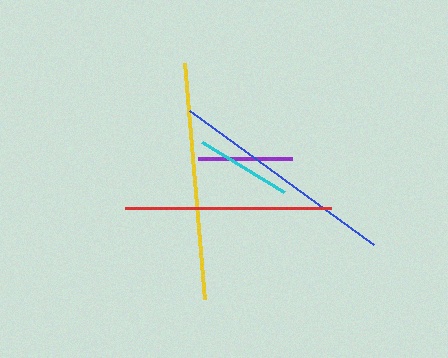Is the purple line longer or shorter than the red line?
The red line is longer than the purple line.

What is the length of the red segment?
The red segment is approximately 206 pixels long.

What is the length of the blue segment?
The blue segment is approximately 228 pixels long.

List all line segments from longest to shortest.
From longest to shortest: yellow, blue, red, cyan, purple.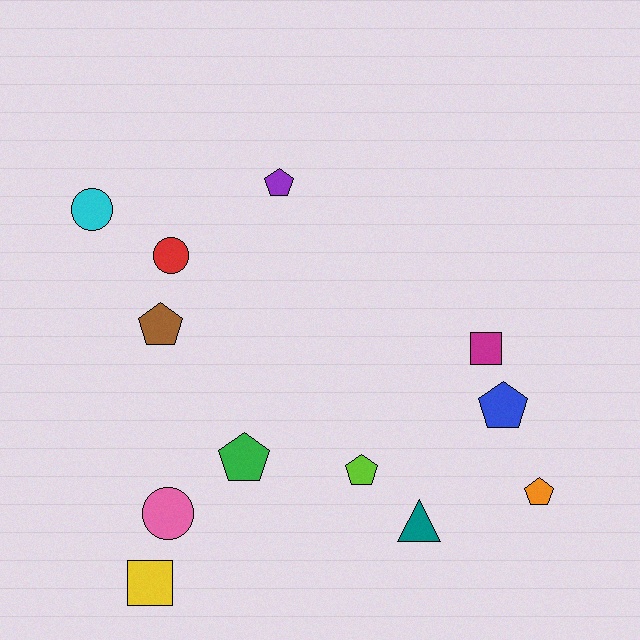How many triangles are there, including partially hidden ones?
There is 1 triangle.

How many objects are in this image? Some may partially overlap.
There are 12 objects.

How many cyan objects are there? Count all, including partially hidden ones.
There is 1 cyan object.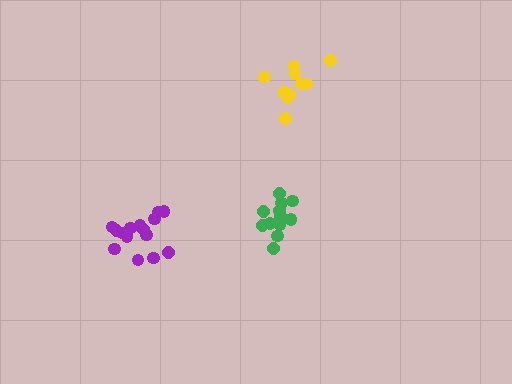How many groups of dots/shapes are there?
There are 3 groups.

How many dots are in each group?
Group 1: 15 dots, Group 2: 11 dots, Group 3: 12 dots (38 total).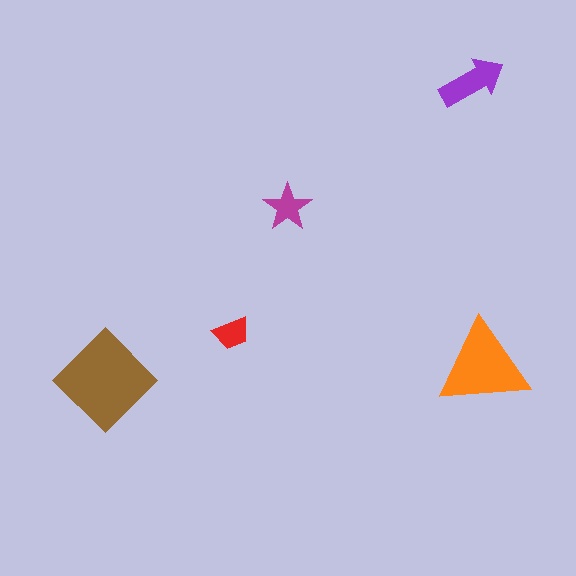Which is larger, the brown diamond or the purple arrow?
The brown diamond.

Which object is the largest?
The brown diamond.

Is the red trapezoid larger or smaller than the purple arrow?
Smaller.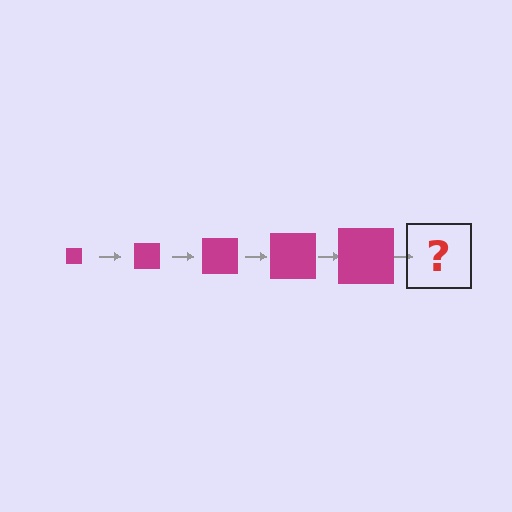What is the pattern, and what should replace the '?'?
The pattern is that the square gets progressively larger each step. The '?' should be a magenta square, larger than the previous one.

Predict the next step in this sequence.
The next step is a magenta square, larger than the previous one.